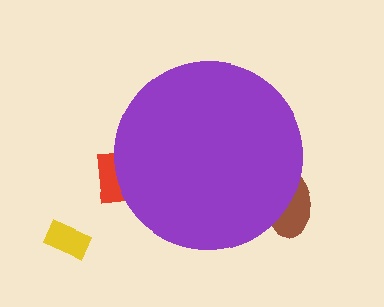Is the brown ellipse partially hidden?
Yes, the brown ellipse is partially hidden behind the purple circle.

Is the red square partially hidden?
Yes, the red square is partially hidden behind the purple circle.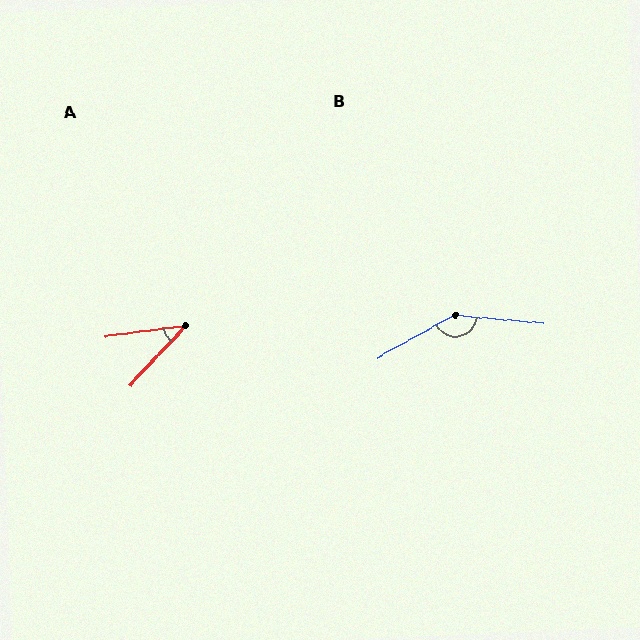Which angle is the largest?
B, at approximately 146 degrees.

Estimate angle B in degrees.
Approximately 146 degrees.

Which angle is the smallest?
A, at approximately 40 degrees.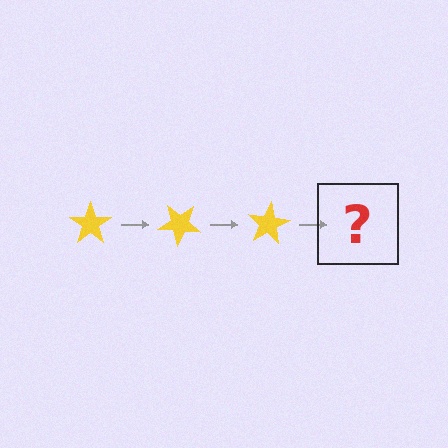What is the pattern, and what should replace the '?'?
The pattern is that the star rotates 40 degrees each step. The '?' should be a yellow star rotated 120 degrees.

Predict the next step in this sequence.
The next step is a yellow star rotated 120 degrees.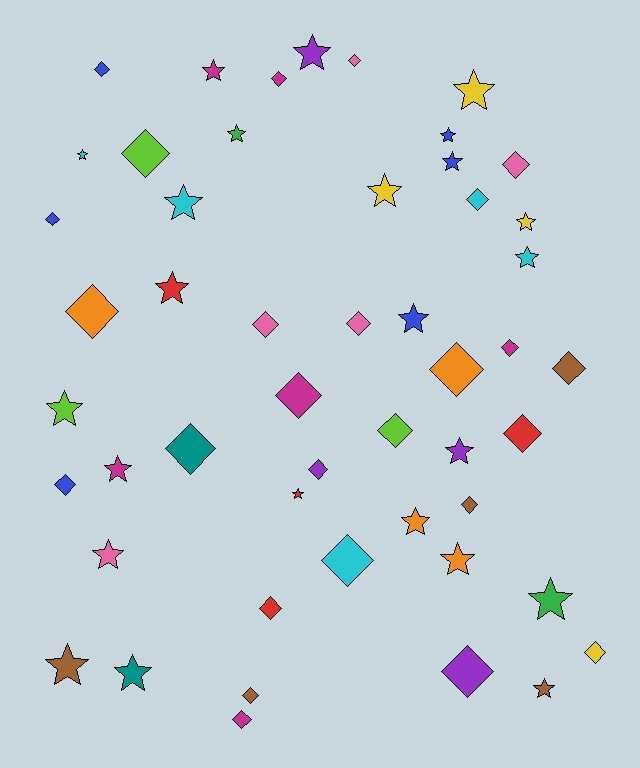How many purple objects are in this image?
There are 4 purple objects.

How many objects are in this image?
There are 50 objects.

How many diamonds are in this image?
There are 26 diamonds.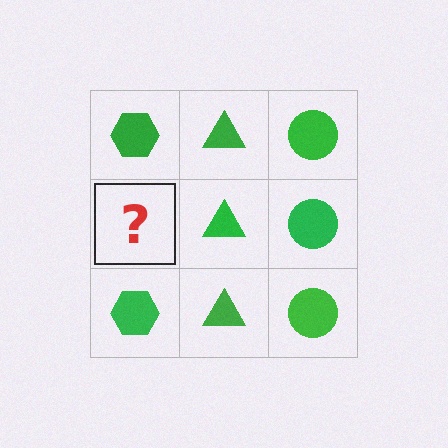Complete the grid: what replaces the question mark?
The question mark should be replaced with a green hexagon.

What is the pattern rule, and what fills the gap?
The rule is that each column has a consistent shape. The gap should be filled with a green hexagon.